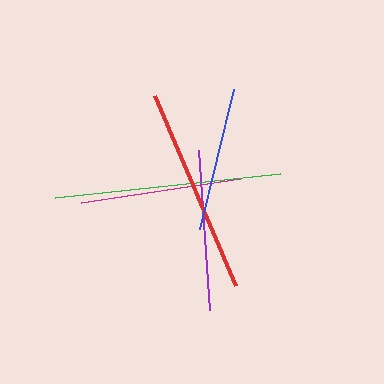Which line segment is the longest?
The green line is the longest at approximately 226 pixels.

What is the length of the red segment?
The red segment is approximately 207 pixels long.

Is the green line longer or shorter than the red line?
The green line is longer than the red line.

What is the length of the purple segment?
The purple segment is approximately 160 pixels long.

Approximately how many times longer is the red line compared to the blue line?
The red line is approximately 1.4 times the length of the blue line.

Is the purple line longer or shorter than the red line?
The red line is longer than the purple line.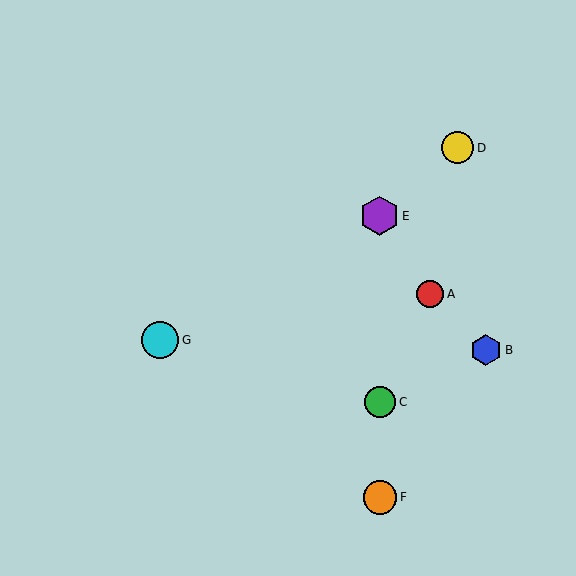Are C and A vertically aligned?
No, C is at x≈380 and A is at x≈430.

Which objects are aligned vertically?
Objects C, E, F are aligned vertically.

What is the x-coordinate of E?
Object E is at x≈380.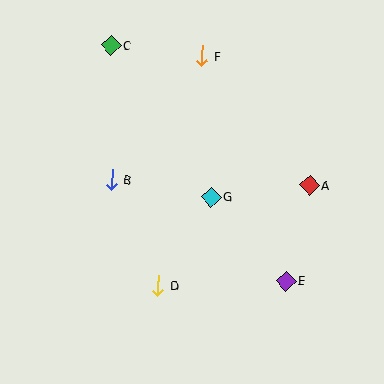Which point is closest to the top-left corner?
Point C is closest to the top-left corner.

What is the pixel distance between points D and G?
The distance between D and G is 103 pixels.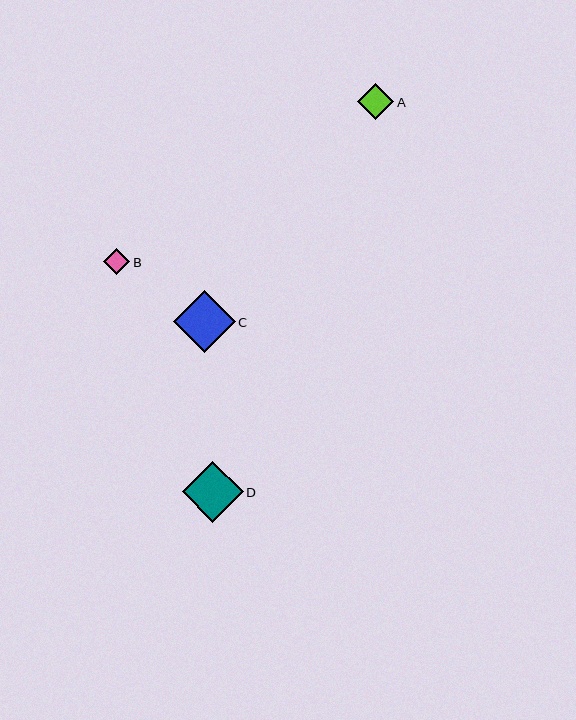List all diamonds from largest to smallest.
From largest to smallest: C, D, A, B.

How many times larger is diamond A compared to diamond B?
Diamond A is approximately 1.4 times the size of diamond B.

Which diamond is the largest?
Diamond C is the largest with a size of approximately 62 pixels.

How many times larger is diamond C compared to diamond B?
Diamond C is approximately 2.4 times the size of diamond B.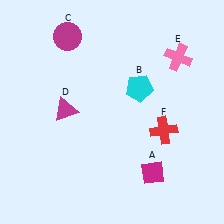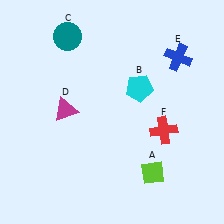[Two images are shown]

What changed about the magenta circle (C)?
In Image 1, C is magenta. In Image 2, it changed to teal.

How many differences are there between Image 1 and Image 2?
There are 3 differences between the two images.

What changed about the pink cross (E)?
In Image 1, E is pink. In Image 2, it changed to blue.